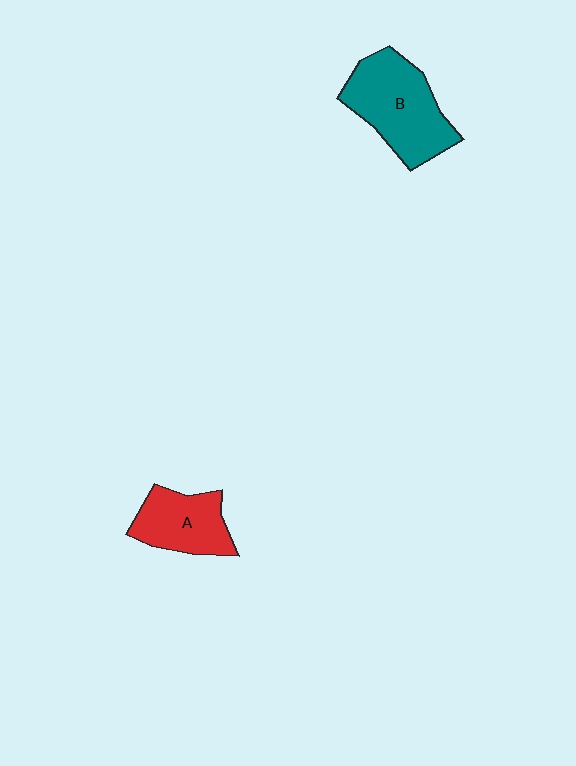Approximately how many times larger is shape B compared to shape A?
Approximately 1.5 times.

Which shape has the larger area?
Shape B (teal).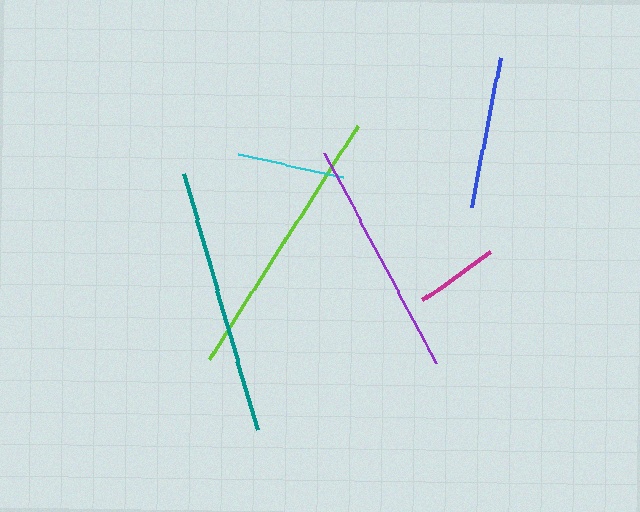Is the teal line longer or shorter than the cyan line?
The teal line is longer than the cyan line.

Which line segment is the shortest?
The magenta line is the shortest at approximately 83 pixels.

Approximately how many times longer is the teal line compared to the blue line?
The teal line is approximately 1.8 times the length of the blue line.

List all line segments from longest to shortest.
From longest to shortest: lime, teal, purple, blue, cyan, magenta.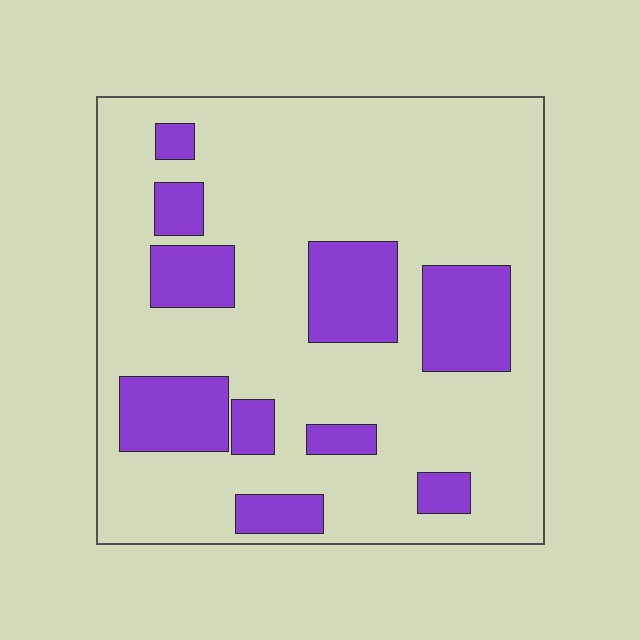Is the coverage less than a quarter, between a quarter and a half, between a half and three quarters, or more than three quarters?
Less than a quarter.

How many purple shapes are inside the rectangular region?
10.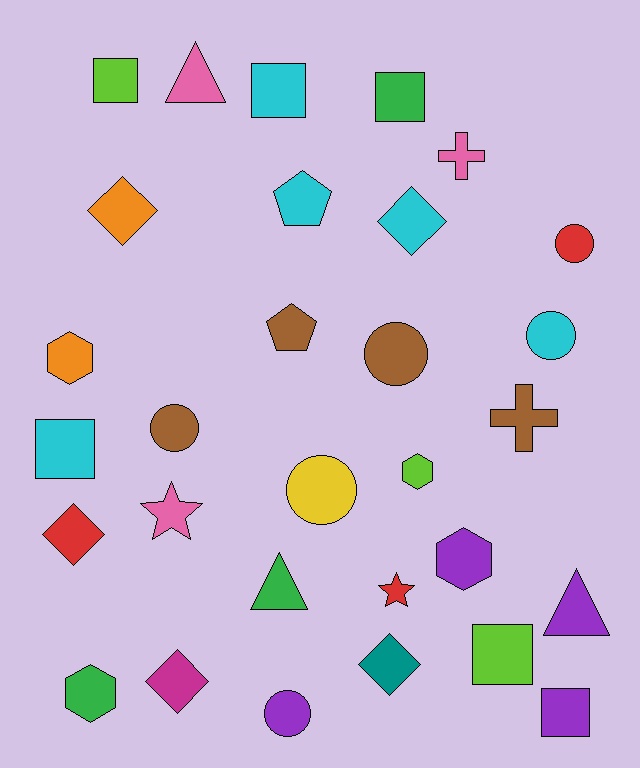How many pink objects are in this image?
There are 3 pink objects.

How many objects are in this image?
There are 30 objects.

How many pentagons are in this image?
There are 2 pentagons.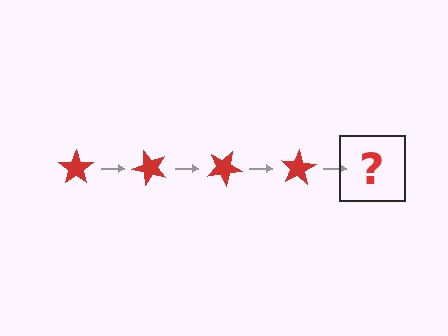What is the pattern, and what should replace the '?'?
The pattern is that the star rotates 50 degrees each step. The '?' should be a red star rotated 200 degrees.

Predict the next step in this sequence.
The next step is a red star rotated 200 degrees.